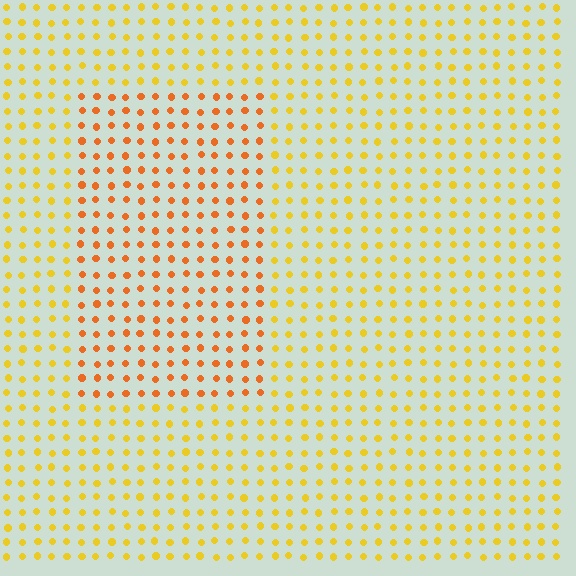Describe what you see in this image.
The image is filled with small yellow elements in a uniform arrangement. A rectangle-shaped region is visible where the elements are tinted to a slightly different hue, forming a subtle color boundary.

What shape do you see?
I see a rectangle.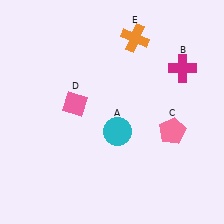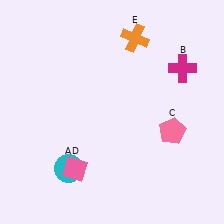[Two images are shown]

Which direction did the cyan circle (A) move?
The cyan circle (A) moved left.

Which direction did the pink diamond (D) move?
The pink diamond (D) moved down.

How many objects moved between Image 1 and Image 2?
2 objects moved between the two images.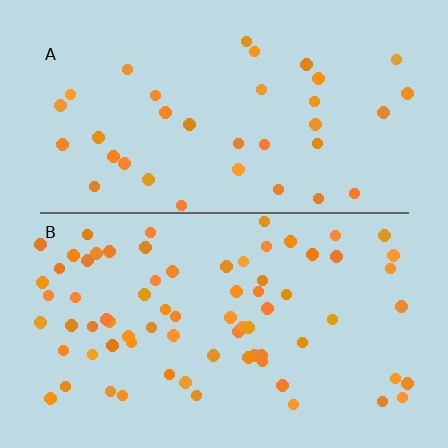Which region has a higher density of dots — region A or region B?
B (the bottom).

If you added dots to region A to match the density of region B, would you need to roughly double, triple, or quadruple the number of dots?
Approximately double.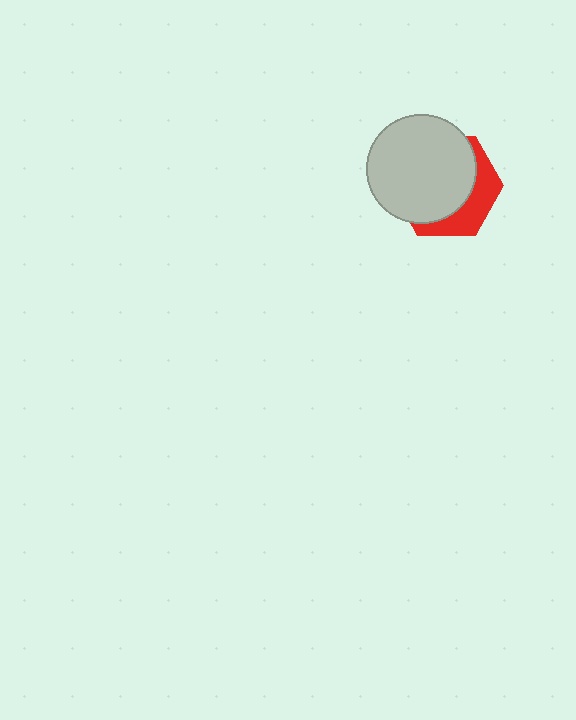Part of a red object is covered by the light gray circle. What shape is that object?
It is a hexagon.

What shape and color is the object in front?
The object in front is a light gray circle.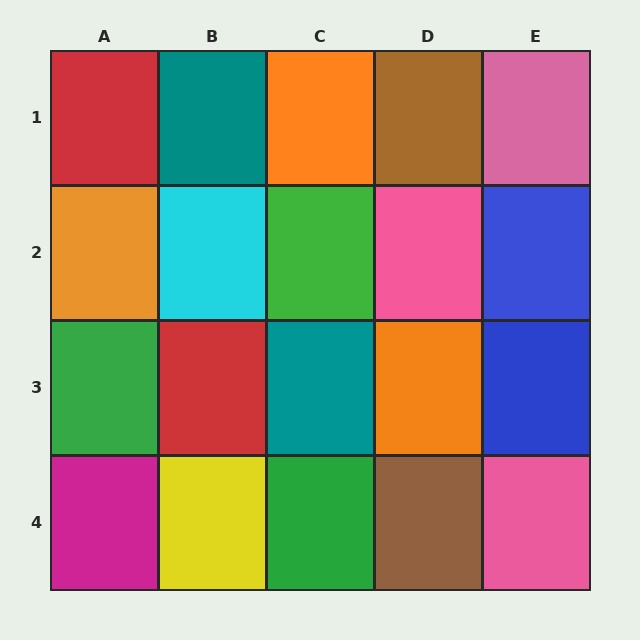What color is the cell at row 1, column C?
Orange.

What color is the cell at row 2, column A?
Orange.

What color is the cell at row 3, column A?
Green.